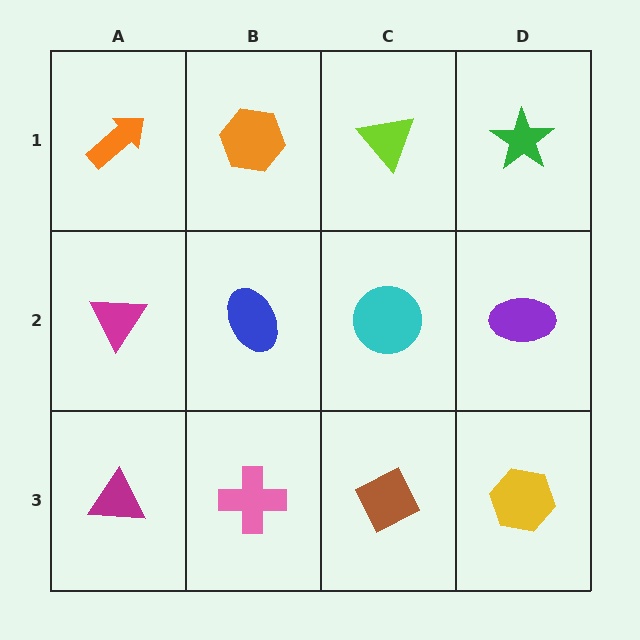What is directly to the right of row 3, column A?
A pink cross.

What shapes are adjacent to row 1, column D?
A purple ellipse (row 2, column D), a lime triangle (row 1, column C).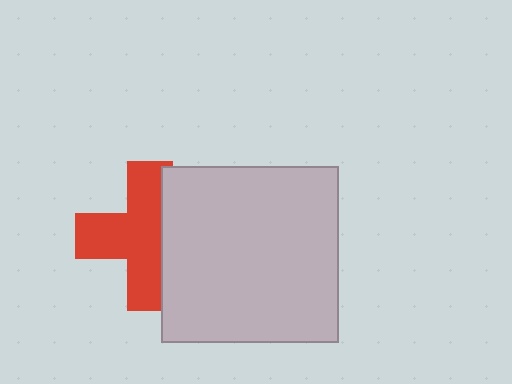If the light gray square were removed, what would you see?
You would see the complete red cross.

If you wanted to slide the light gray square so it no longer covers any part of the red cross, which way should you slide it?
Slide it right — that is the most direct way to separate the two shapes.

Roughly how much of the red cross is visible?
About half of it is visible (roughly 65%).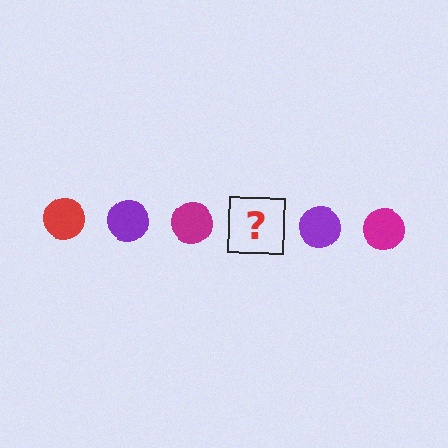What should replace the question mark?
The question mark should be replaced with a red circle.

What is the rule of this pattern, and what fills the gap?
The rule is that the pattern cycles through red, purple, magenta circles. The gap should be filled with a red circle.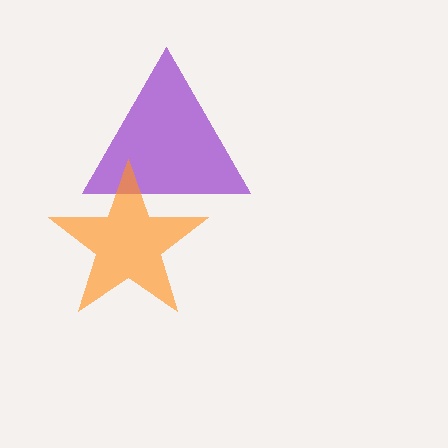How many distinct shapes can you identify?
There are 2 distinct shapes: a purple triangle, an orange star.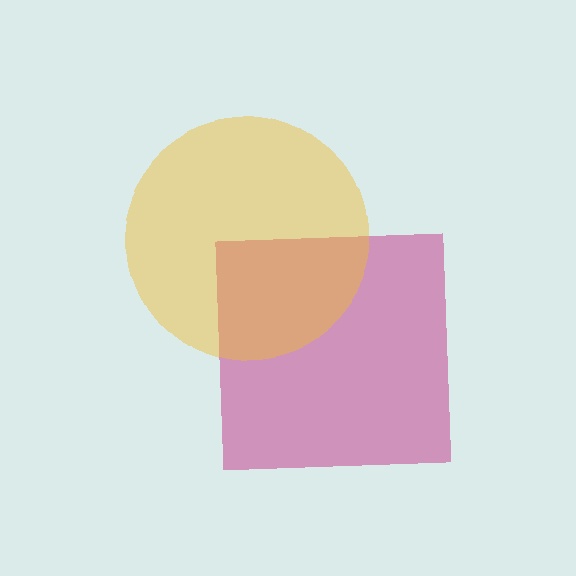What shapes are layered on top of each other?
The layered shapes are: a magenta square, a yellow circle.